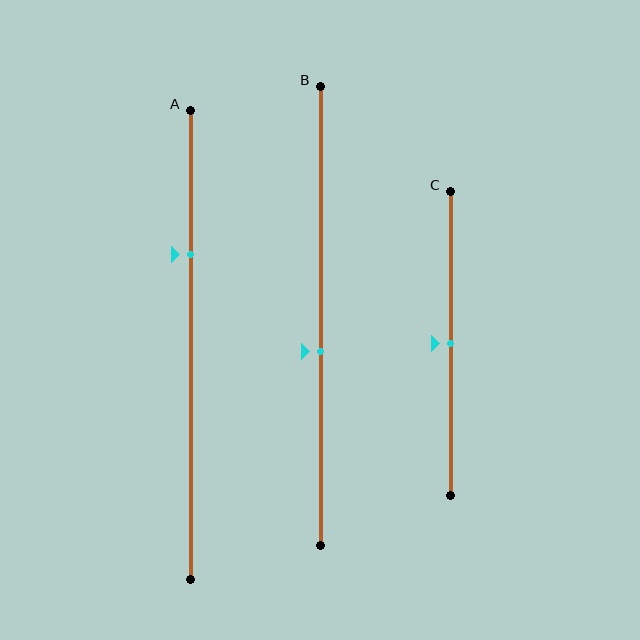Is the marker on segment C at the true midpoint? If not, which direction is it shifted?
Yes, the marker on segment C is at the true midpoint.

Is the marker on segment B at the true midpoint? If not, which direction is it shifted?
No, the marker on segment B is shifted downward by about 8% of the segment length.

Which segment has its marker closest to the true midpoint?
Segment C has its marker closest to the true midpoint.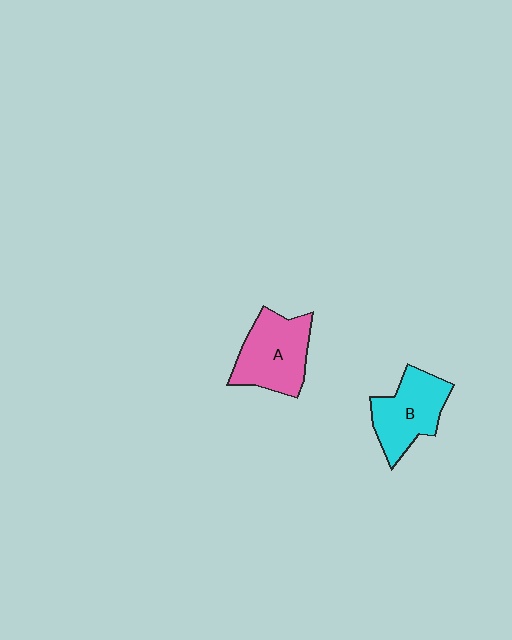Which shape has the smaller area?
Shape B (cyan).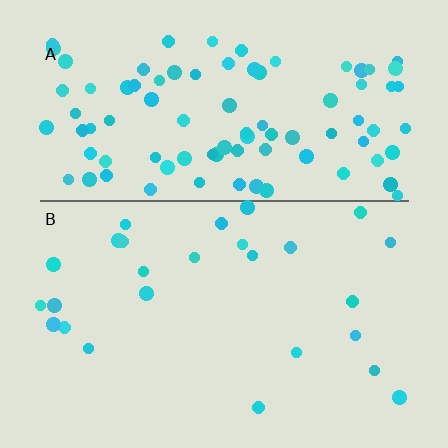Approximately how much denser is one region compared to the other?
Approximately 3.6× — region A over region B.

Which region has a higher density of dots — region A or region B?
A (the top).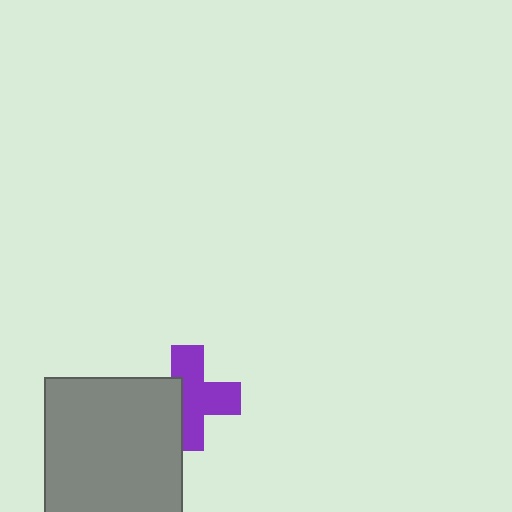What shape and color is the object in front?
The object in front is a gray square.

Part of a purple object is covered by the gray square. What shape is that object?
It is a cross.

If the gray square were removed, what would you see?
You would see the complete purple cross.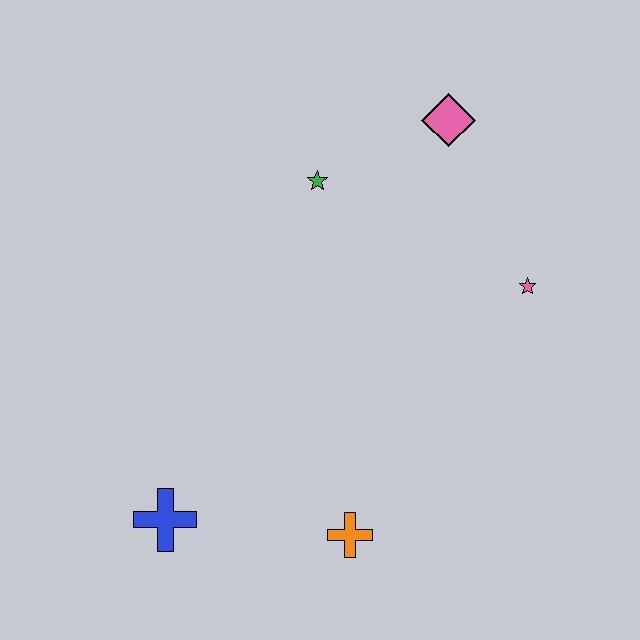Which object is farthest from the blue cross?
The pink diamond is farthest from the blue cross.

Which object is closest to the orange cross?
The blue cross is closest to the orange cross.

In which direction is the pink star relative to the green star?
The pink star is to the right of the green star.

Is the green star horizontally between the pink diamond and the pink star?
No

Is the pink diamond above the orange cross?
Yes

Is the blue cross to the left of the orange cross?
Yes